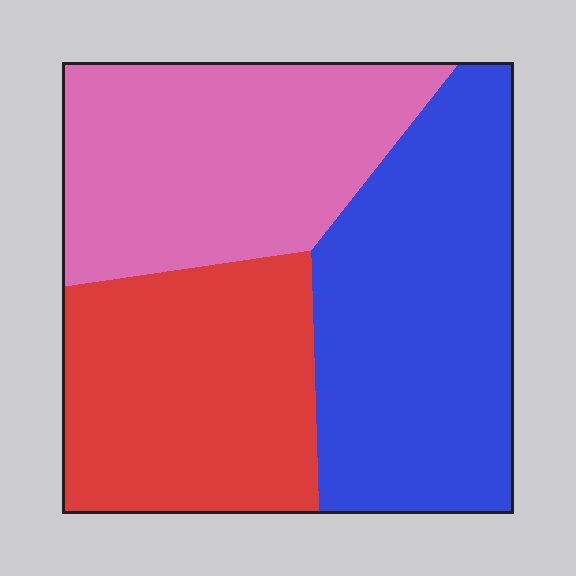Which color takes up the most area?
Blue, at roughly 35%.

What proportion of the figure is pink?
Pink covers around 30% of the figure.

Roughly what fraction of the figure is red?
Red takes up between a sixth and a third of the figure.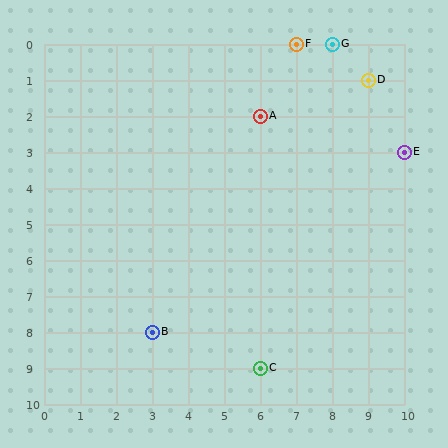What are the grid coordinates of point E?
Point E is at grid coordinates (10, 3).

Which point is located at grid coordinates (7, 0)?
Point F is at (7, 0).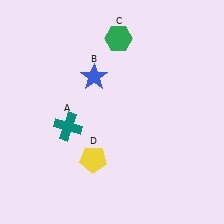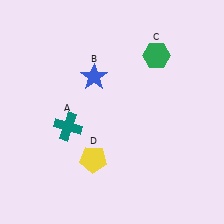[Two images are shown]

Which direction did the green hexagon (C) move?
The green hexagon (C) moved right.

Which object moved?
The green hexagon (C) moved right.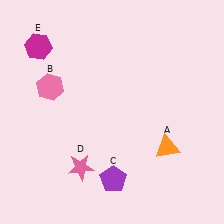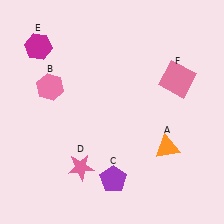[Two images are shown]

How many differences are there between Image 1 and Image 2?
There is 1 difference between the two images.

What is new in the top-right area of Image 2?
A pink square (F) was added in the top-right area of Image 2.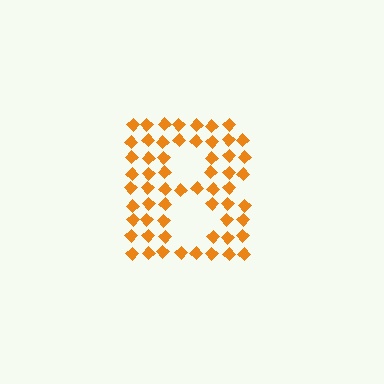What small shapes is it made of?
It is made of small diamonds.